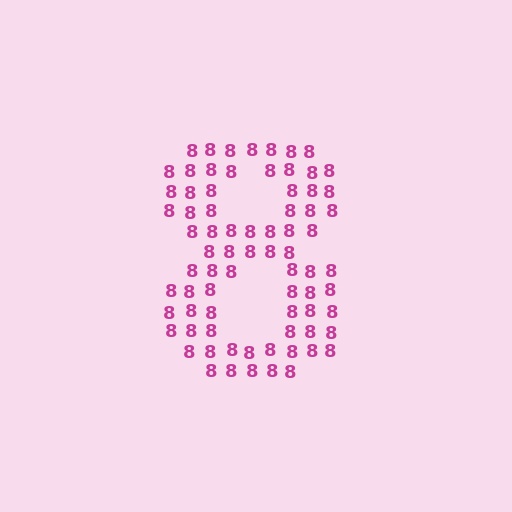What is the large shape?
The large shape is the digit 8.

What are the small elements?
The small elements are digit 8's.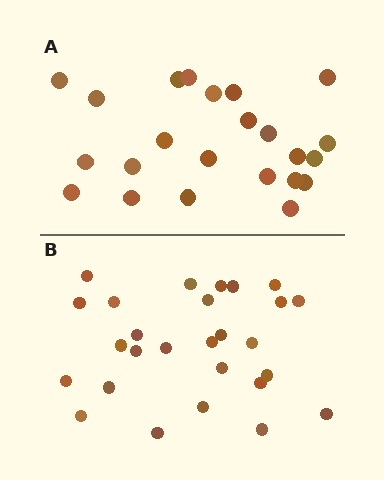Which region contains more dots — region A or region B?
Region B (the bottom region) has more dots.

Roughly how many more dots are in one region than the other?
Region B has about 4 more dots than region A.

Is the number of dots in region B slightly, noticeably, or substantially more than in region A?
Region B has only slightly more — the two regions are fairly close. The ratio is roughly 1.2 to 1.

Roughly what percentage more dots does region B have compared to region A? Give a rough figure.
About 15% more.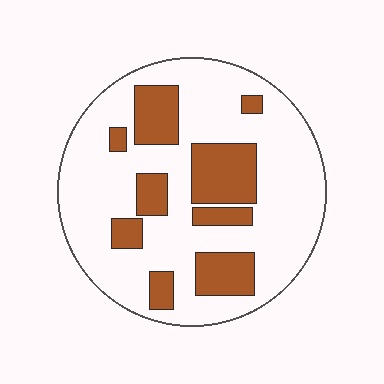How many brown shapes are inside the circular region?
9.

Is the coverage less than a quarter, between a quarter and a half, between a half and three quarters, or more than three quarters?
Between a quarter and a half.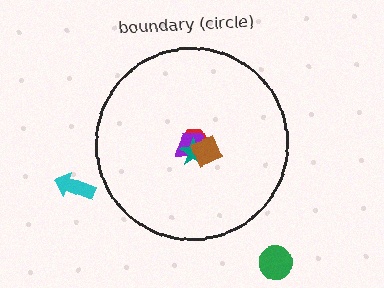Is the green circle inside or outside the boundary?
Outside.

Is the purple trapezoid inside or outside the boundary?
Inside.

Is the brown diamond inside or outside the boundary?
Inside.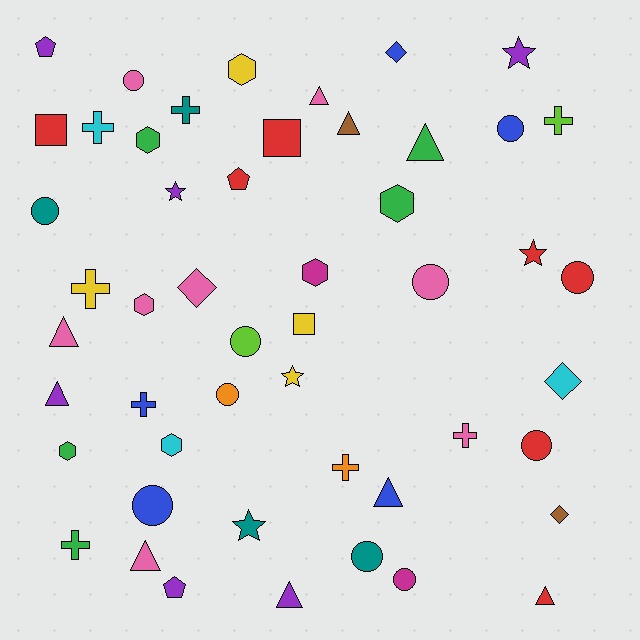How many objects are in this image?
There are 50 objects.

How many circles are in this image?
There are 11 circles.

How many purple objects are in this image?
There are 6 purple objects.